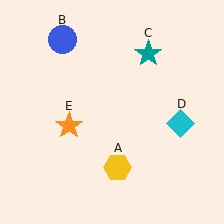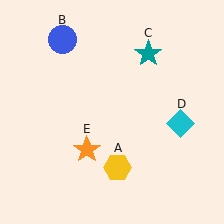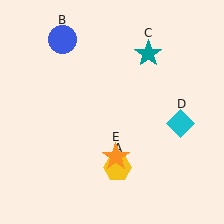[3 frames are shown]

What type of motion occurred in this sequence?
The orange star (object E) rotated counterclockwise around the center of the scene.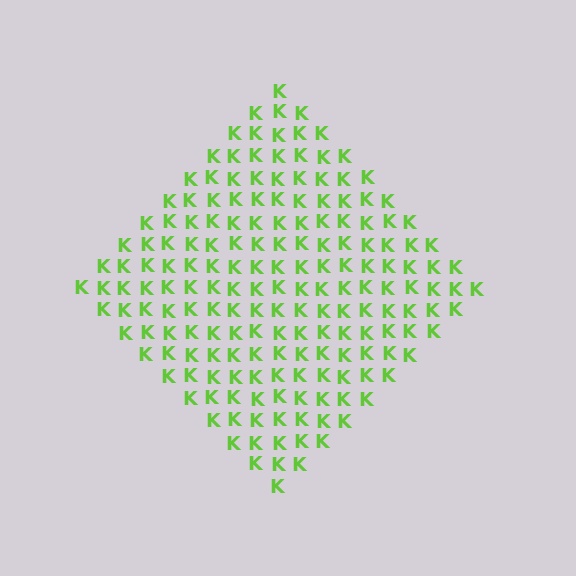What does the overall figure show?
The overall figure shows a diamond.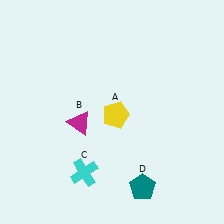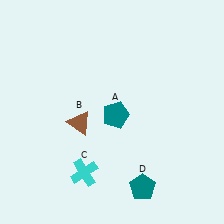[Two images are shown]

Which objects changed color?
A changed from yellow to teal. B changed from magenta to brown.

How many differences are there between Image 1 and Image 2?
There are 2 differences between the two images.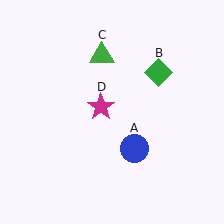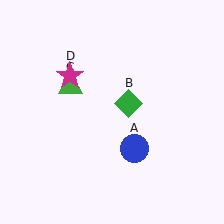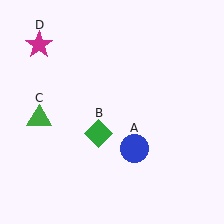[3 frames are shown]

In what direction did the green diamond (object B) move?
The green diamond (object B) moved down and to the left.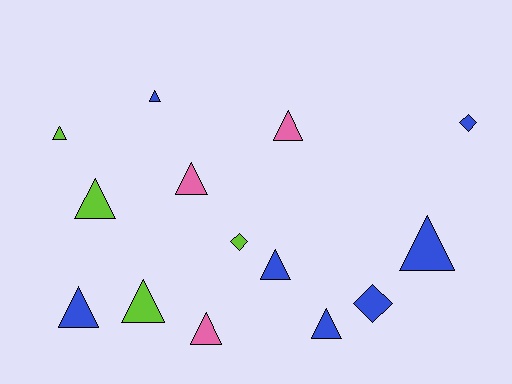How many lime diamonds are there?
There is 1 lime diamond.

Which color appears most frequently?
Blue, with 7 objects.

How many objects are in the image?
There are 14 objects.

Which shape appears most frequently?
Triangle, with 11 objects.